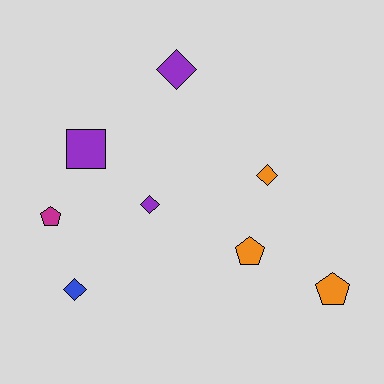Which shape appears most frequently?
Diamond, with 4 objects.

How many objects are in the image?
There are 8 objects.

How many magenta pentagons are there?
There is 1 magenta pentagon.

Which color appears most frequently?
Orange, with 3 objects.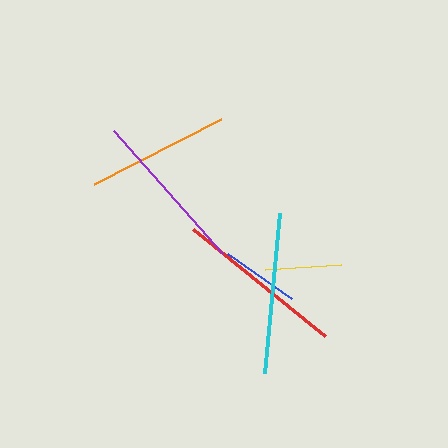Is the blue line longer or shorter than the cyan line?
The cyan line is longer than the blue line.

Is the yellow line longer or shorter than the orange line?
The orange line is longer than the yellow line.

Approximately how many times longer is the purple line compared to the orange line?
The purple line is approximately 1.2 times the length of the orange line.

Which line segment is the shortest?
The yellow line is the shortest at approximately 76 pixels.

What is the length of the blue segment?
The blue segment is approximately 78 pixels long.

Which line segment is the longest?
The red line is the longest at approximately 169 pixels.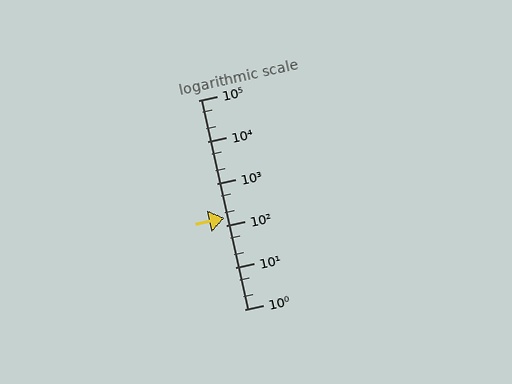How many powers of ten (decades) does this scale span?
The scale spans 5 decades, from 1 to 100000.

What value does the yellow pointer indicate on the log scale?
The pointer indicates approximately 150.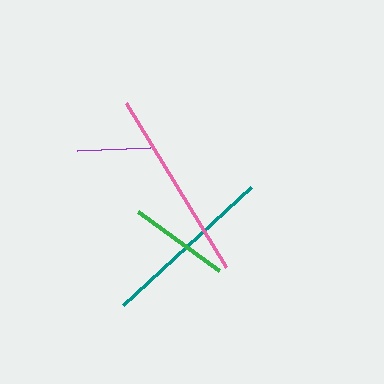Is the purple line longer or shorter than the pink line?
The pink line is longer than the purple line.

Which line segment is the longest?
The pink line is the longest at approximately 193 pixels.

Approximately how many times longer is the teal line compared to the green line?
The teal line is approximately 1.7 times the length of the green line.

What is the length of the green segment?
The green segment is approximately 100 pixels long.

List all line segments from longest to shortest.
From longest to shortest: pink, teal, green, purple.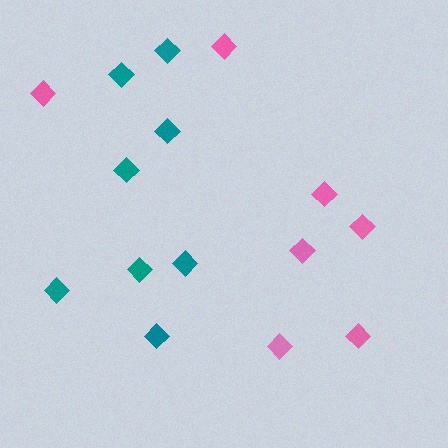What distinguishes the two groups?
There are 2 groups: one group of pink diamonds (7) and one group of teal diamonds (8).